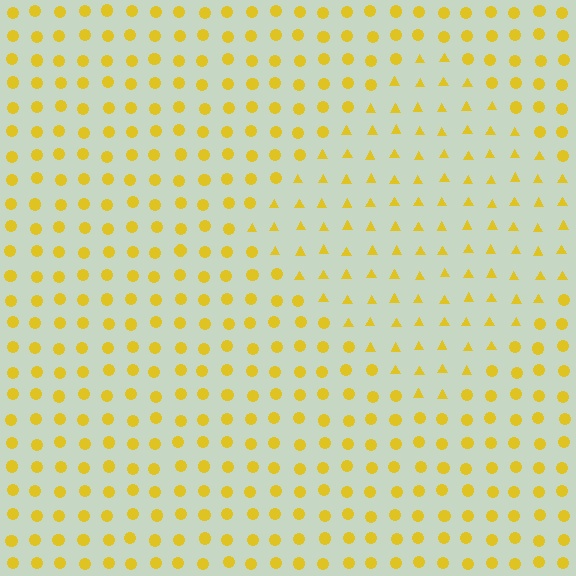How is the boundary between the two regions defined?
The boundary is defined by a change in element shape: triangles inside vs. circles outside. All elements share the same color and spacing.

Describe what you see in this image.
The image is filled with small yellow elements arranged in a uniform grid. A diamond-shaped region contains triangles, while the surrounding area contains circles. The boundary is defined purely by the change in element shape.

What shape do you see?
I see a diamond.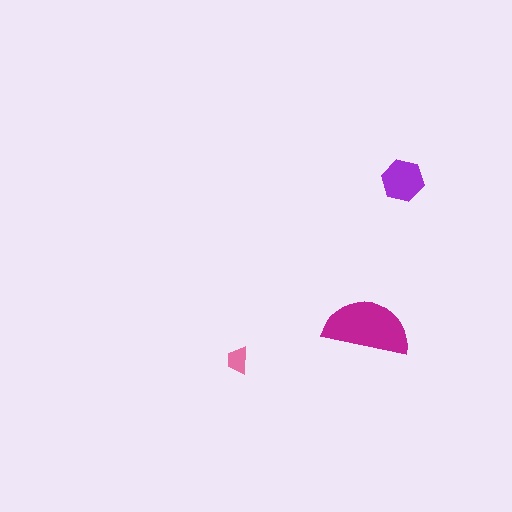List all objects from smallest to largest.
The pink trapezoid, the purple hexagon, the magenta semicircle.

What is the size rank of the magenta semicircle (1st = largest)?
1st.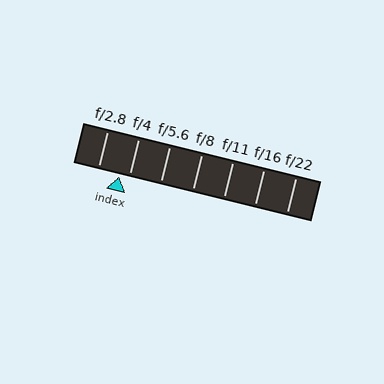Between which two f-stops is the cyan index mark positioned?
The index mark is between f/2.8 and f/4.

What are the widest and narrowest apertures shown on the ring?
The widest aperture shown is f/2.8 and the narrowest is f/22.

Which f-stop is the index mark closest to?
The index mark is closest to f/4.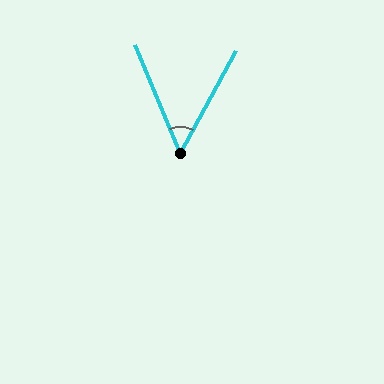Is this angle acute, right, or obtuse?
It is acute.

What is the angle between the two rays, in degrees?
Approximately 51 degrees.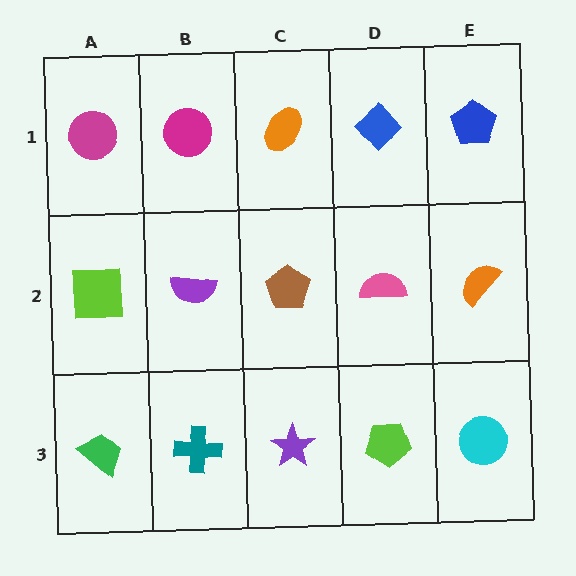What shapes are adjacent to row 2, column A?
A magenta circle (row 1, column A), a green trapezoid (row 3, column A), a purple semicircle (row 2, column B).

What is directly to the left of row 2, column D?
A brown pentagon.